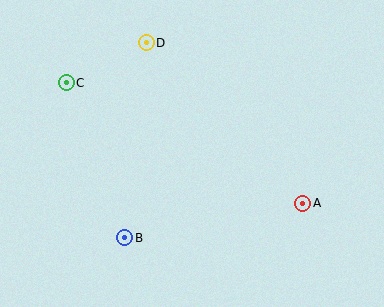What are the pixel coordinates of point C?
Point C is at (66, 83).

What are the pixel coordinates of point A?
Point A is at (303, 203).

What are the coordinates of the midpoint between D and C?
The midpoint between D and C is at (106, 63).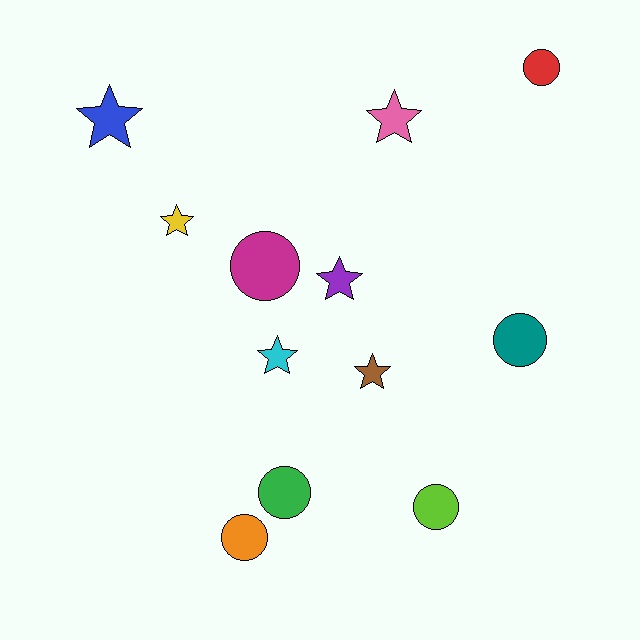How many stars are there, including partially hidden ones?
There are 6 stars.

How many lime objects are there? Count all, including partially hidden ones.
There is 1 lime object.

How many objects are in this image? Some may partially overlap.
There are 12 objects.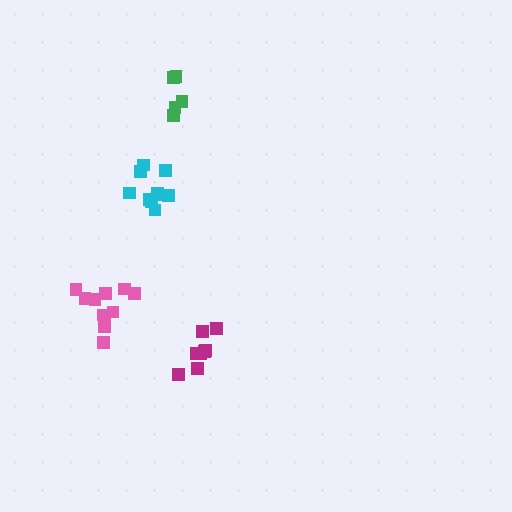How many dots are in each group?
Group 1: 5 dots, Group 2: 8 dots, Group 3: 11 dots, Group 4: 10 dots (34 total).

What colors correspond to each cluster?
The clusters are colored: green, magenta, pink, cyan.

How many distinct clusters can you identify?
There are 4 distinct clusters.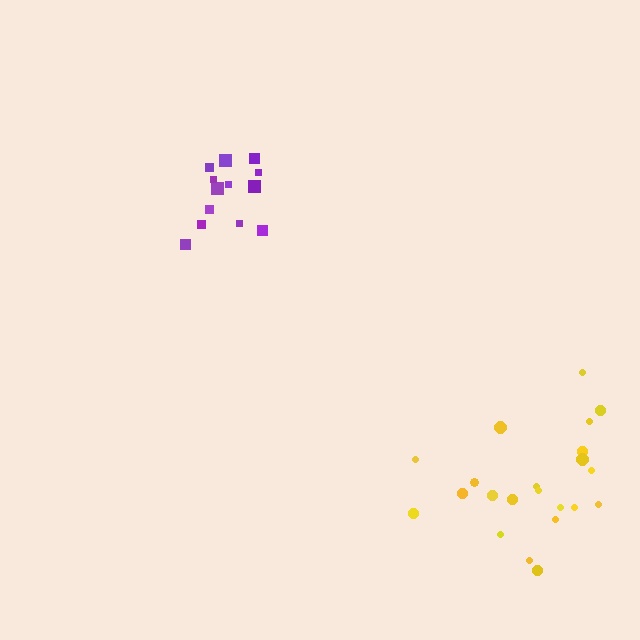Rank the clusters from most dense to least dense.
purple, yellow.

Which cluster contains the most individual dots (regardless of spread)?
Yellow (22).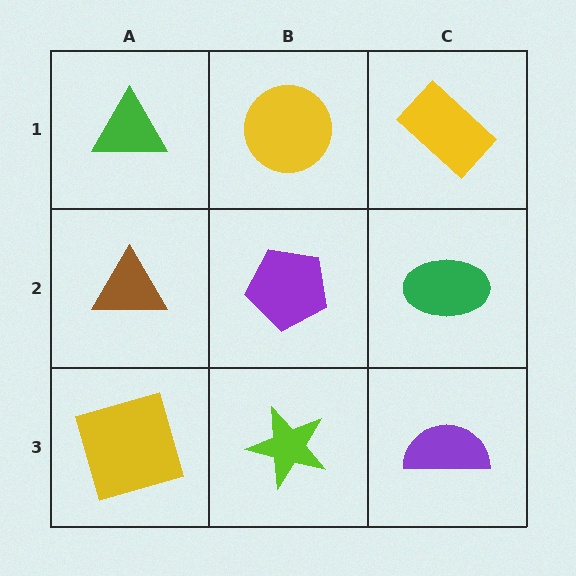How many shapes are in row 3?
3 shapes.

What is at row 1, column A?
A green triangle.